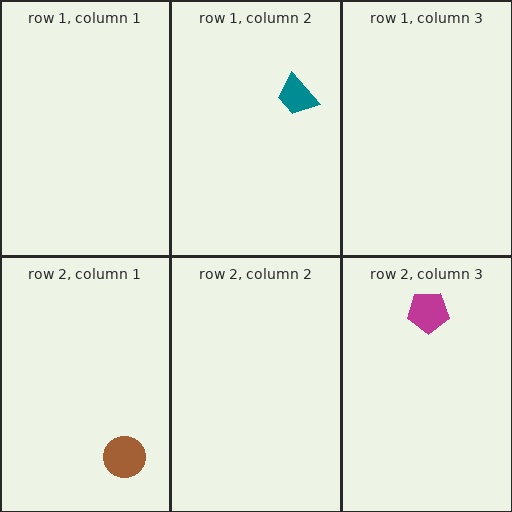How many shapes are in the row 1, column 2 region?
1.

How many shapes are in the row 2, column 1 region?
1.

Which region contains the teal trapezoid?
The row 1, column 2 region.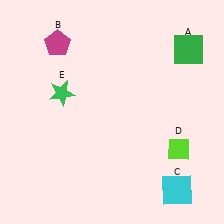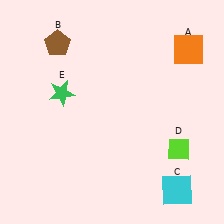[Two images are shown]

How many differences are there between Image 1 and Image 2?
There are 2 differences between the two images.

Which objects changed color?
A changed from green to orange. B changed from magenta to brown.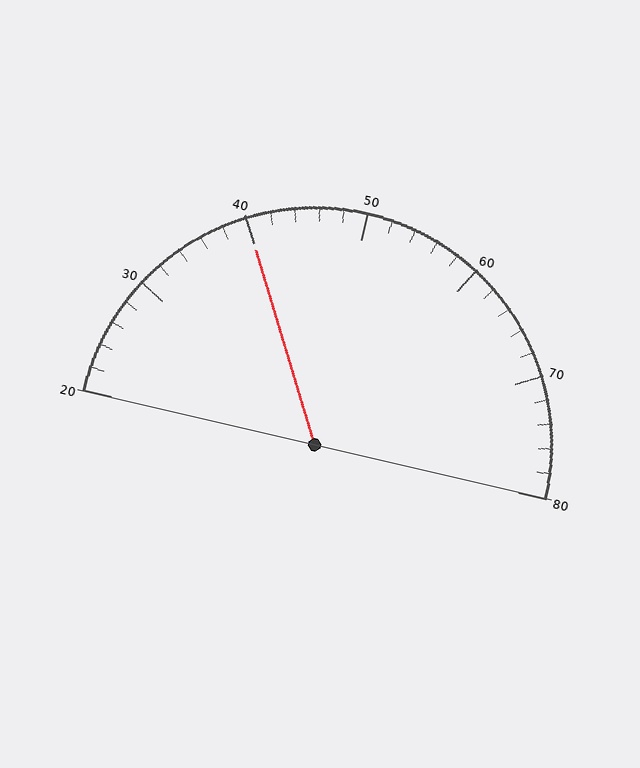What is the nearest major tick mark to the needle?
The nearest major tick mark is 40.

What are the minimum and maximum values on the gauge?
The gauge ranges from 20 to 80.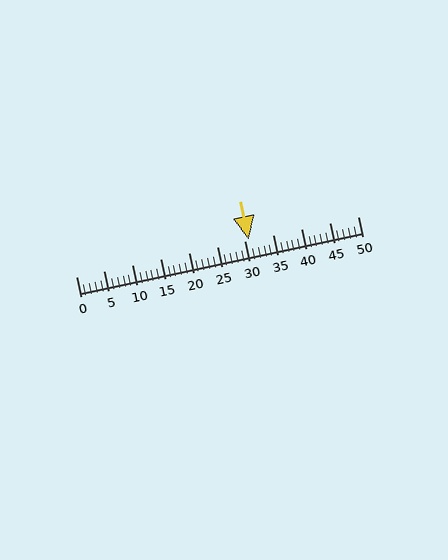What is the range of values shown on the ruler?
The ruler shows values from 0 to 50.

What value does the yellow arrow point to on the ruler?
The yellow arrow points to approximately 31.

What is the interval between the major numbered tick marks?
The major tick marks are spaced 5 units apart.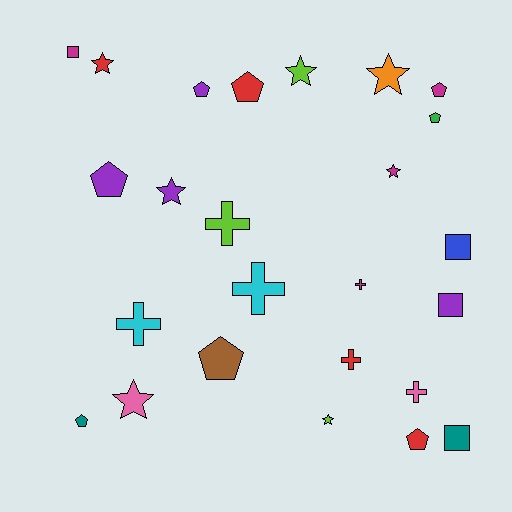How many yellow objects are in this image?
There are no yellow objects.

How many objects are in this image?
There are 25 objects.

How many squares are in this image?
There are 4 squares.